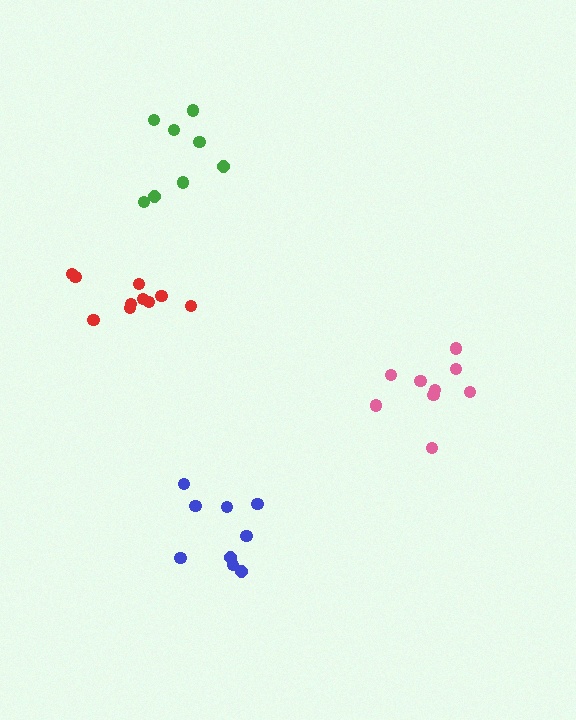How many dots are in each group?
Group 1: 8 dots, Group 2: 9 dots, Group 3: 10 dots, Group 4: 9 dots (36 total).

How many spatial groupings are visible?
There are 4 spatial groupings.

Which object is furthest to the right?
The pink cluster is rightmost.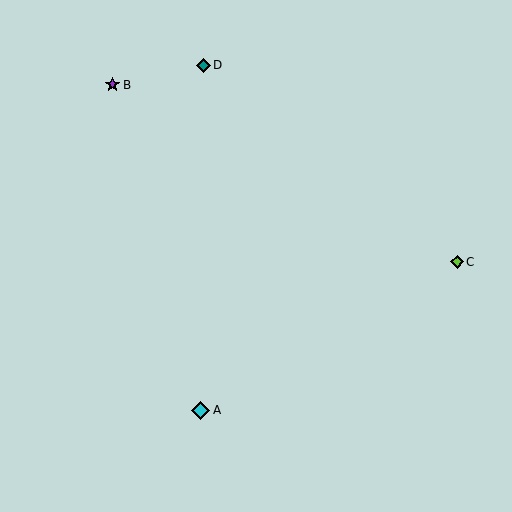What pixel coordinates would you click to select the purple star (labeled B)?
Click at (113, 85) to select the purple star B.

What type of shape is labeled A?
Shape A is a cyan diamond.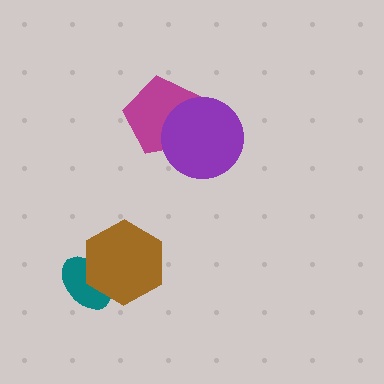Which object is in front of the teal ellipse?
The brown hexagon is in front of the teal ellipse.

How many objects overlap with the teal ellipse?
1 object overlaps with the teal ellipse.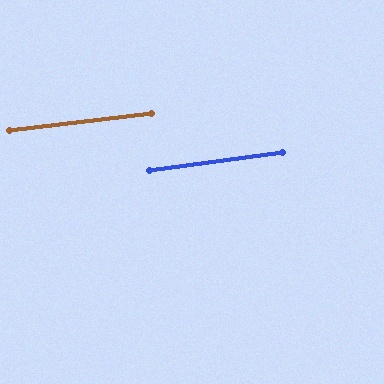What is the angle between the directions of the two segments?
Approximately 1 degree.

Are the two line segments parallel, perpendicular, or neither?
Parallel — their directions differ by only 1.1°.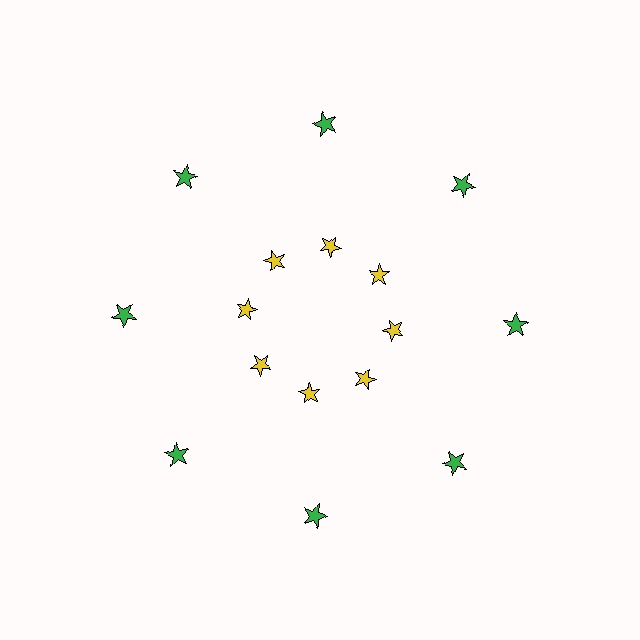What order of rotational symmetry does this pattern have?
This pattern has 8-fold rotational symmetry.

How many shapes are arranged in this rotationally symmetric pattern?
There are 16 shapes, arranged in 8 groups of 2.